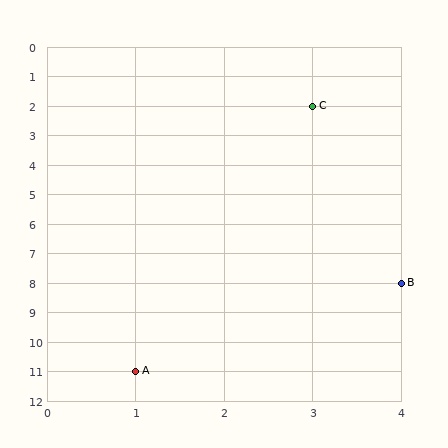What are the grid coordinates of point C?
Point C is at grid coordinates (3, 2).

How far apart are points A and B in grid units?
Points A and B are 3 columns and 3 rows apart (about 4.2 grid units diagonally).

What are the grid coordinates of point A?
Point A is at grid coordinates (1, 11).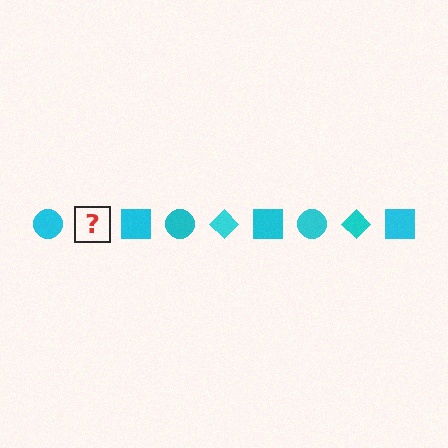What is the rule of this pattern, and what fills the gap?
The rule is that the pattern cycles through circle, diamond, square shapes in cyan. The gap should be filled with a cyan diamond.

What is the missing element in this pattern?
The missing element is a cyan diamond.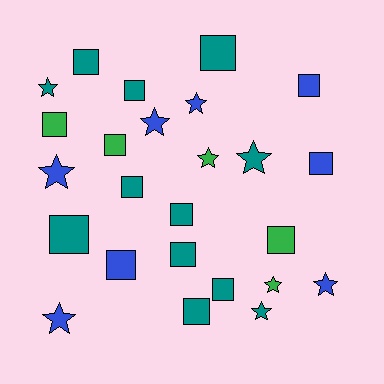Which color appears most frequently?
Teal, with 12 objects.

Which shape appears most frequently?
Square, with 15 objects.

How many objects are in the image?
There are 25 objects.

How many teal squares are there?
There are 9 teal squares.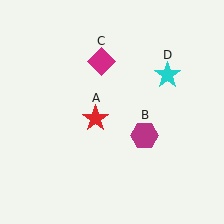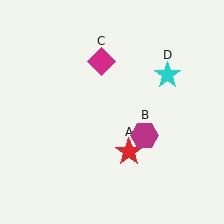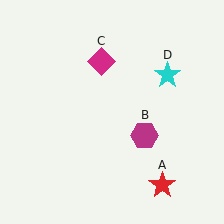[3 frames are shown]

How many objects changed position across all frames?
1 object changed position: red star (object A).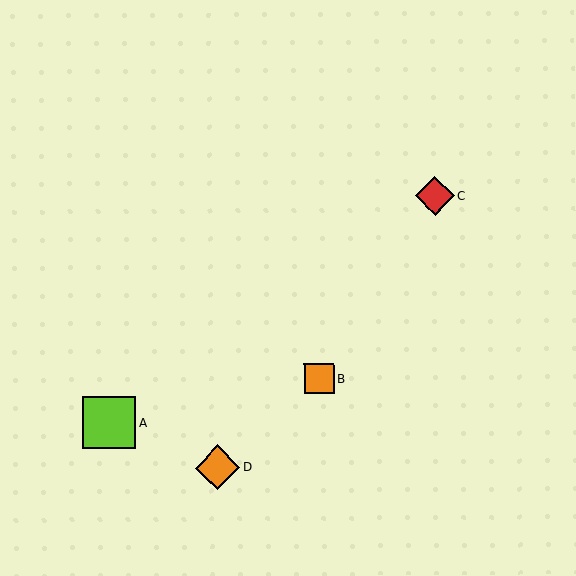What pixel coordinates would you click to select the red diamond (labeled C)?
Click at (435, 196) to select the red diamond C.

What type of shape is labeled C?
Shape C is a red diamond.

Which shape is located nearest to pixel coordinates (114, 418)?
The lime square (labeled A) at (109, 423) is nearest to that location.